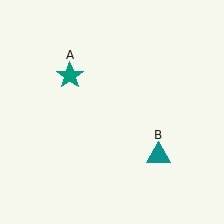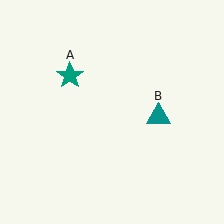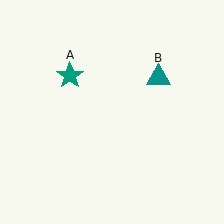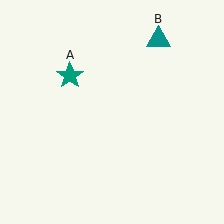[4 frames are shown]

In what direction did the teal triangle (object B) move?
The teal triangle (object B) moved up.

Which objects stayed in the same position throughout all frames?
Teal star (object A) remained stationary.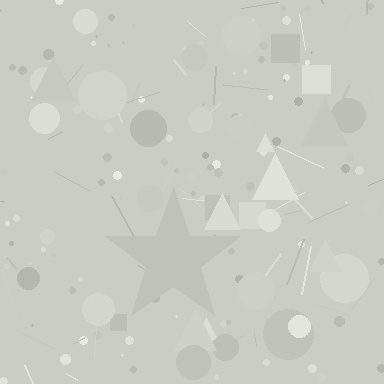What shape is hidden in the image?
A star is hidden in the image.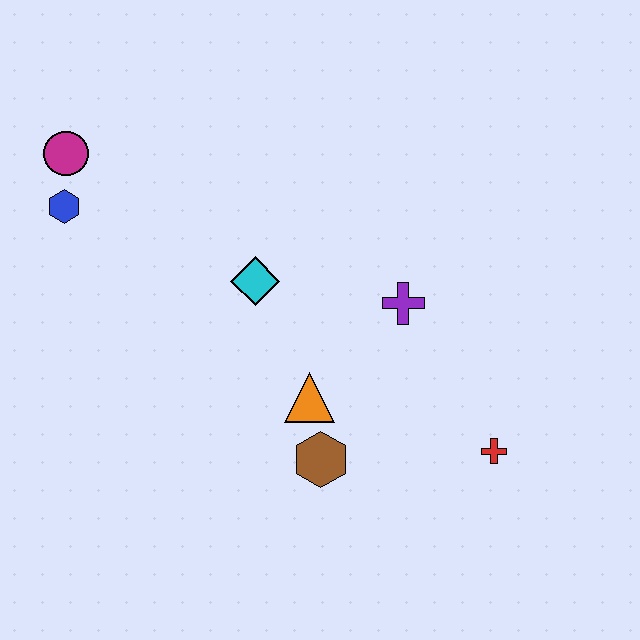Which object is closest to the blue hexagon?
The magenta circle is closest to the blue hexagon.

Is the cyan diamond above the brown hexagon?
Yes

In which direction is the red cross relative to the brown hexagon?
The red cross is to the right of the brown hexagon.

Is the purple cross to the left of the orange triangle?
No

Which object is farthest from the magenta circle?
The red cross is farthest from the magenta circle.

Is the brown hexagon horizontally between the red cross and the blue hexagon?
Yes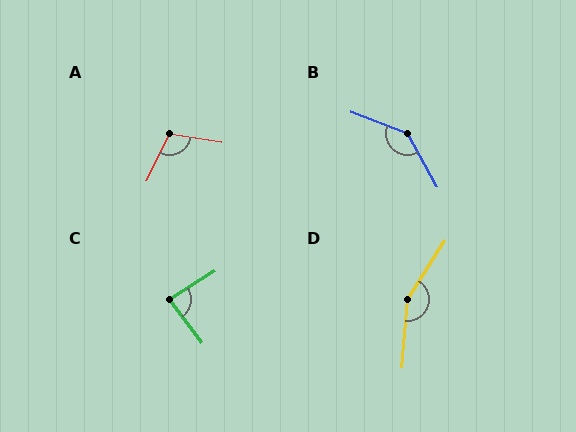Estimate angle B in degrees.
Approximately 140 degrees.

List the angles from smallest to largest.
C (85°), A (106°), B (140°), D (152°).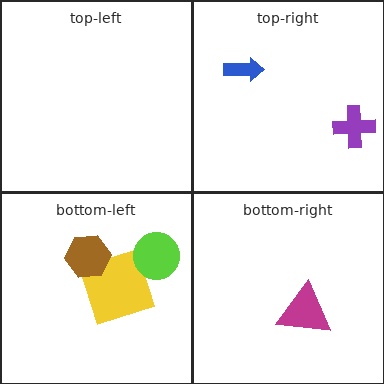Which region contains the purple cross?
The top-right region.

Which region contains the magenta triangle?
The bottom-right region.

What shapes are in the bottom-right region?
The magenta triangle.